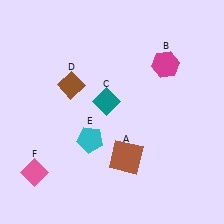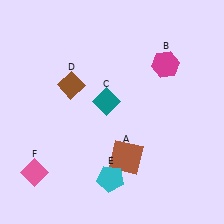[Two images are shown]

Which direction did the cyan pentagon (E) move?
The cyan pentagon (E) moved down.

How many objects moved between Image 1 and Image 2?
1 object moved between the two images.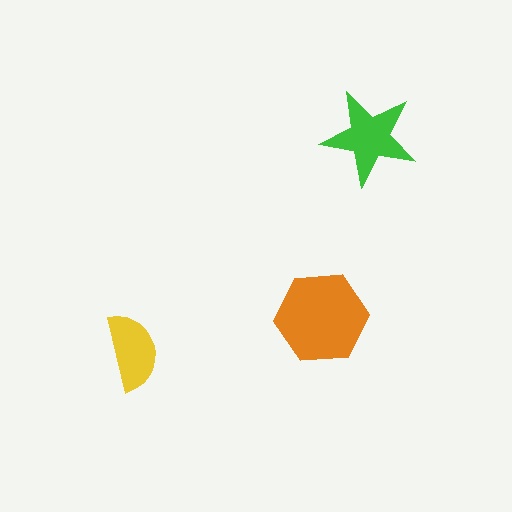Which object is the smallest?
The yellow semicircle.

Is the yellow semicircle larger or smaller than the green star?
Smaller.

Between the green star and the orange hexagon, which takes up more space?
The orange hexagon.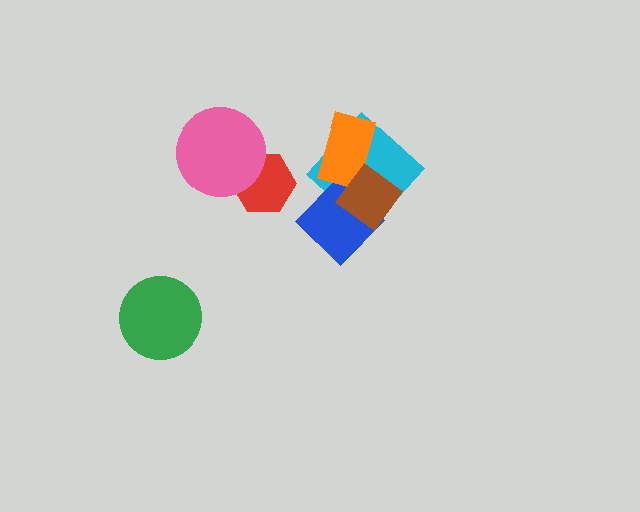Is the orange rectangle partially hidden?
Yes, it is partially covered by another shape.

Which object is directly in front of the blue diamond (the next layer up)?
The orange rectangle is directly in front of the blue diamond.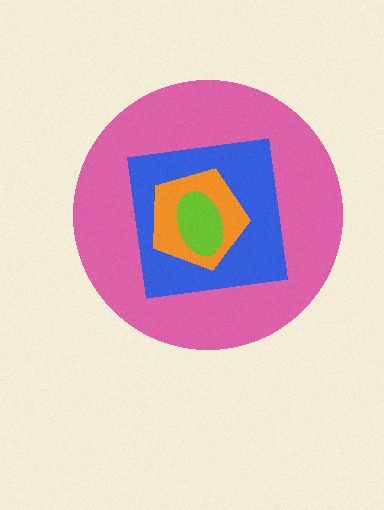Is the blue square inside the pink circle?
Yes.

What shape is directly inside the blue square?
The orange pentagon.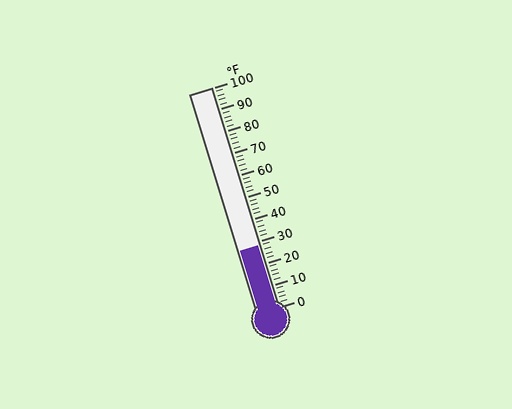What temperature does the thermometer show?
The thermometer shows approximately 28°F.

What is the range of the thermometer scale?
The thermometer scale ranges from 0°F to 100°F.